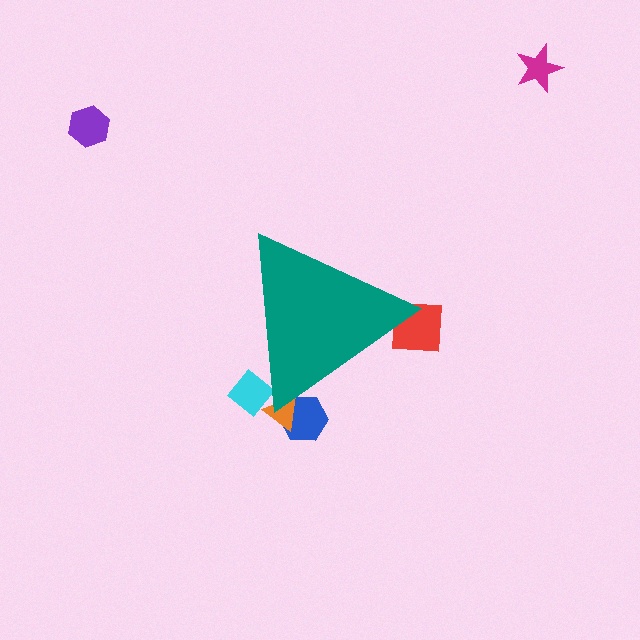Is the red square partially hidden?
Yes, the red square is partially hidden behind the teal triangle.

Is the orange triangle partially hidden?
Yes, the orange triangle is partially hidden behind the teal triangle.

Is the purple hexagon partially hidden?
No, the purple hexagon is fully visible.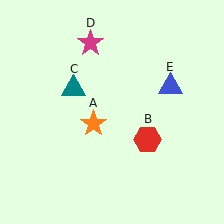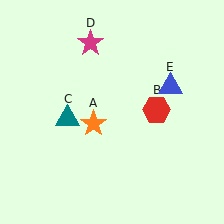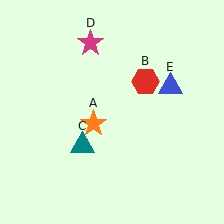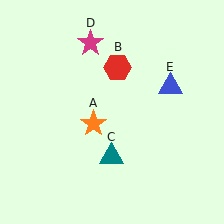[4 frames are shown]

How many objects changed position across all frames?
2 objects changed position: red hexagon (object B), teal triangle (object C).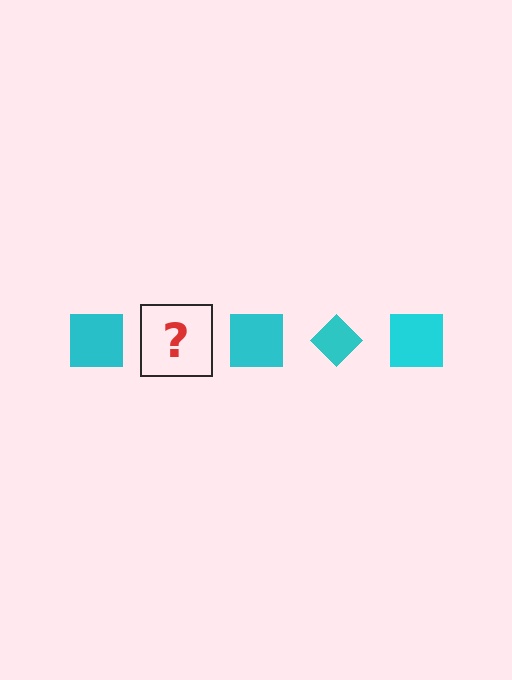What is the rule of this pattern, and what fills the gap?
The rule is that the pattern cycles through square, diamond shapes in cyan. The gap should be filled with a cyan diamond.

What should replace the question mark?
The question mark should be replaced with a cyan diamond.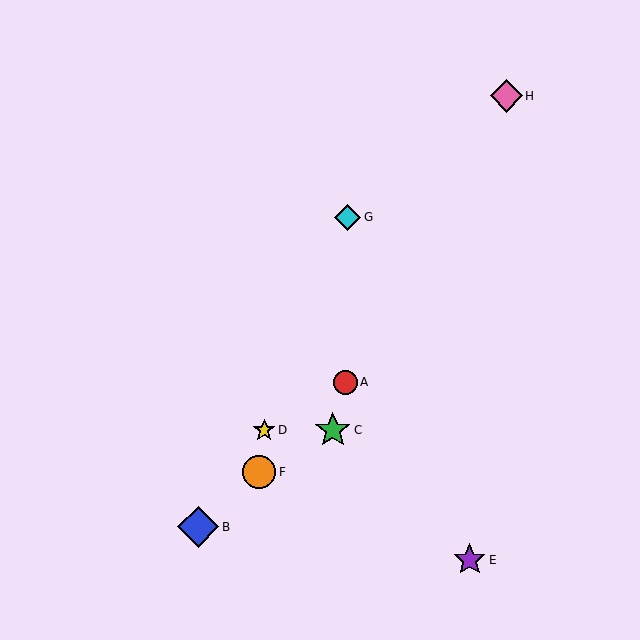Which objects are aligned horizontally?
Objects C, D are aligned horizontally.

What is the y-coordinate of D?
Object D is at y≈430.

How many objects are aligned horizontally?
2 objects (C, D) are aligned horizontally.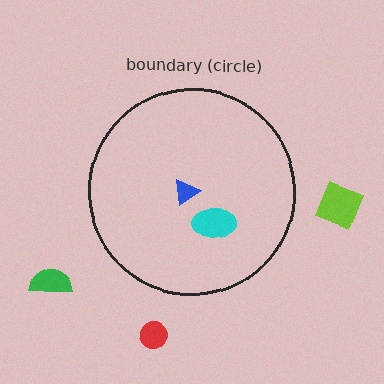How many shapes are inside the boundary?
2 inside, 3 outside.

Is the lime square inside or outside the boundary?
Outside.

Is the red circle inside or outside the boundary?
Outside.